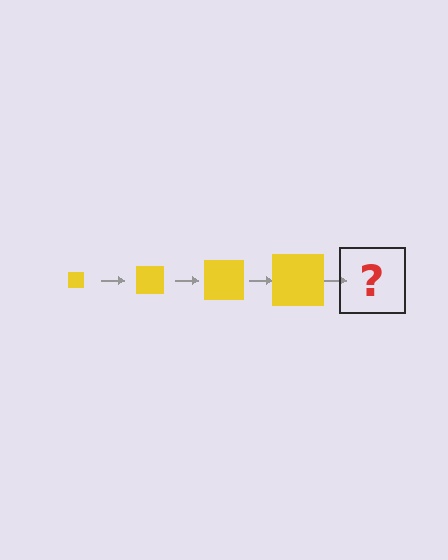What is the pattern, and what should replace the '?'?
The pattern is that the square gets progressively larger each step. The '?' should be a yellow square, larger than the previous one.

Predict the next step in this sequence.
The next step is a yellow square, larger than the previous one.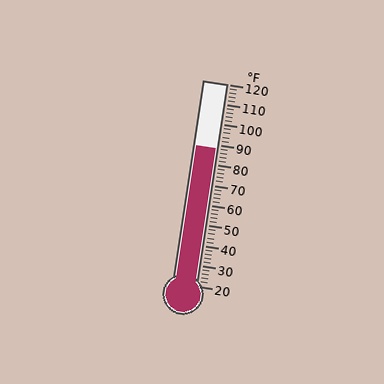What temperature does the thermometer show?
The thermometer shows approximately 88°F.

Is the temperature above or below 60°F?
The temperature is above 60°F.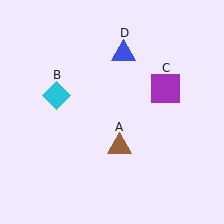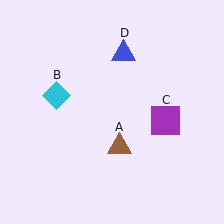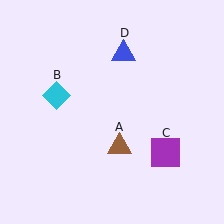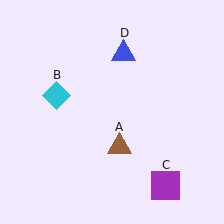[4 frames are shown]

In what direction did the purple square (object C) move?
The purple square (object C) moved down.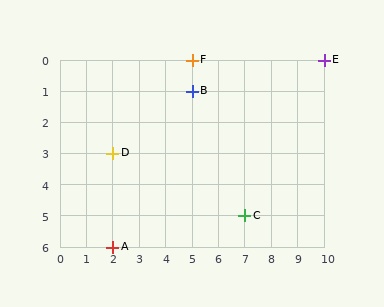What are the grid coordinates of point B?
Point B is at grid coordinates (5, 1).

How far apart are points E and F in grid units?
Points E and F are 5 columns apart.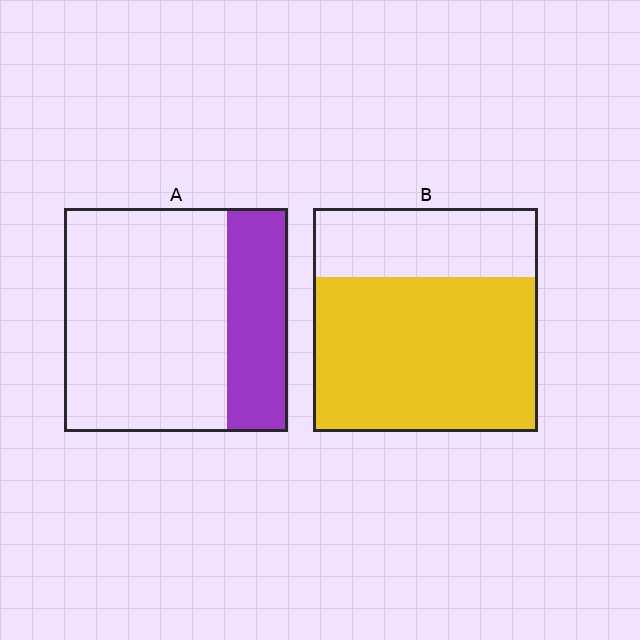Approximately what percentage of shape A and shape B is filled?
A is approximately 25% and B is approximately 70%.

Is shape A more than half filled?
No.